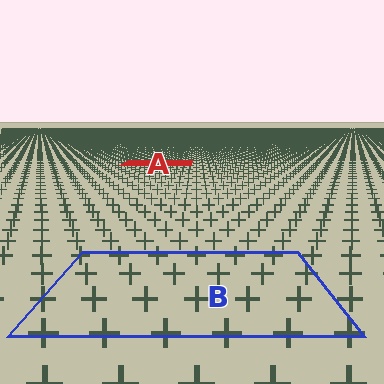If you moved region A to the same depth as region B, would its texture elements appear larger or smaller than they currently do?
They would appear larger. At a closer depth, the same texture elements are projected at a bigger on-screen size.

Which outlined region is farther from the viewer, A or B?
Region A is farther from the viewer — the texture elements inside it appear smaller and more densely packed.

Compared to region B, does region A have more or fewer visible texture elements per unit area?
Region A has more texture elements per unit area — they are packed more densely because it is farther away.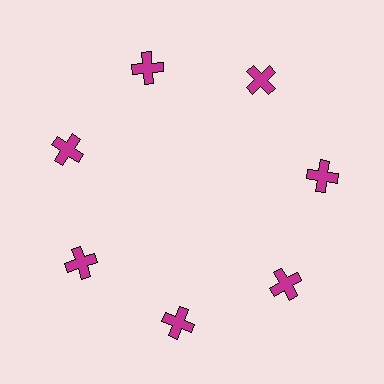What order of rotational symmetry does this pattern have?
This pattern has 7-fold rotational symmetry.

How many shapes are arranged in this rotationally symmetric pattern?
There are 7 shapes, arranged in 7 groups of 1.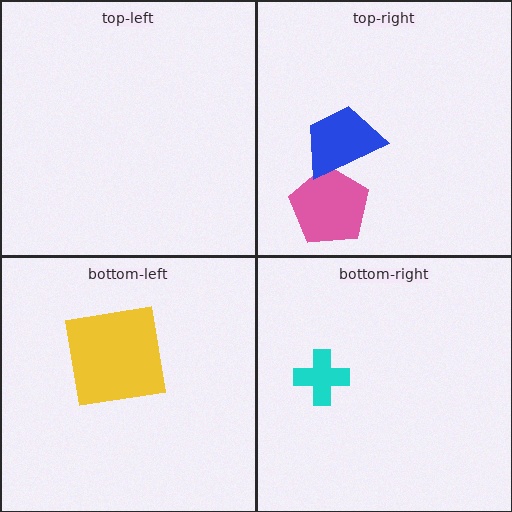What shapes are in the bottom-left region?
The yellow square.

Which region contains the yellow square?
The bottom-left region.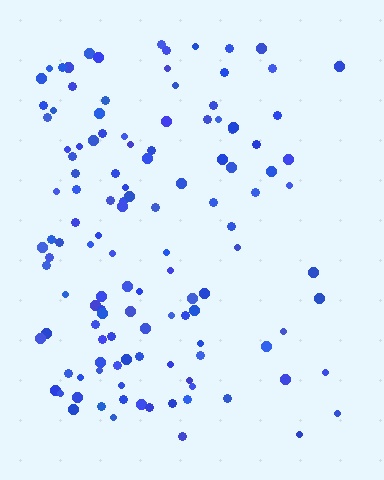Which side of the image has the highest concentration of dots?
The left.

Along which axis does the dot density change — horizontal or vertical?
Horizontal.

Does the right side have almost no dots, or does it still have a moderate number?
Still a moderate number, just noticeably fewer than the left.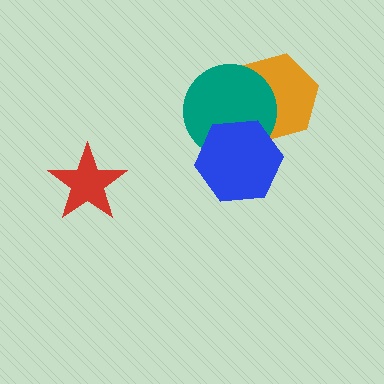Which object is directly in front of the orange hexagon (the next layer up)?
The teal circle is directly in front of the orange hexagon.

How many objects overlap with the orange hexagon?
2 objects overlap with the orange hexagon.